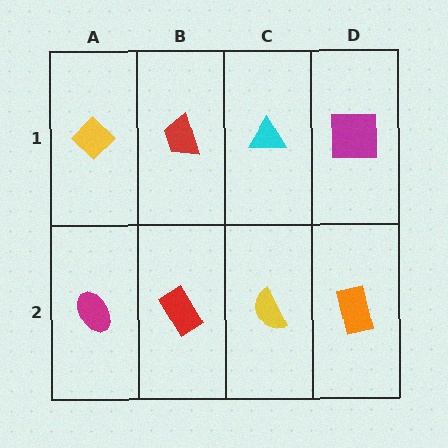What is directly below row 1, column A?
A magenta ellipse.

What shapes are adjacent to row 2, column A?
A yellow diamond (row 1, column A), a red rectangle (row 2, column B).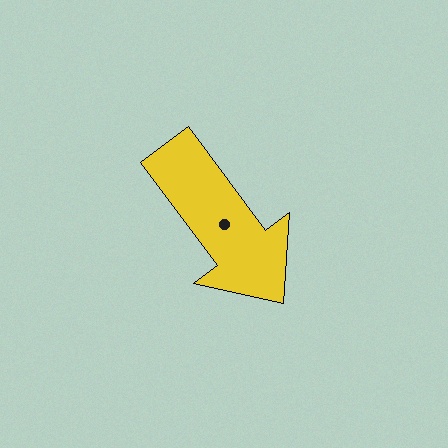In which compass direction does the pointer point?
Southeast.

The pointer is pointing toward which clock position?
Roughly 5 o'clock.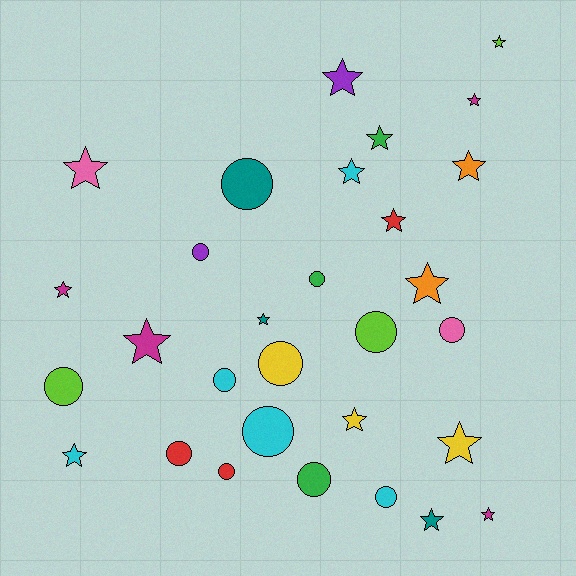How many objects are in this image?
There are 30 objects.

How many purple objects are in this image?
There are 2 purple objects.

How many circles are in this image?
There are 13 circles.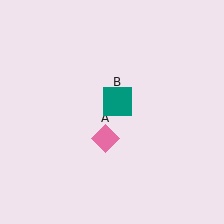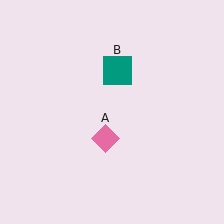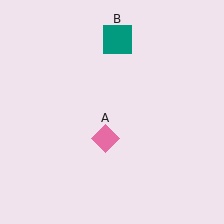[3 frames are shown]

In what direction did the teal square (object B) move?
The teal square (object B) moved up.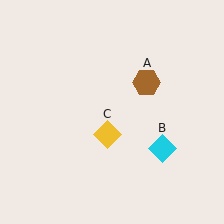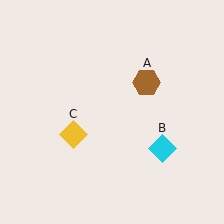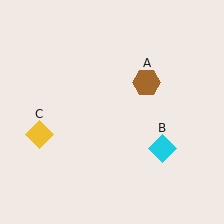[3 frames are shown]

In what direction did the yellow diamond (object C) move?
The yellow diamond (object C) moved left.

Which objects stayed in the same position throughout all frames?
Brown hexagon (object A) and cyan diamond (object B) remained stationary.